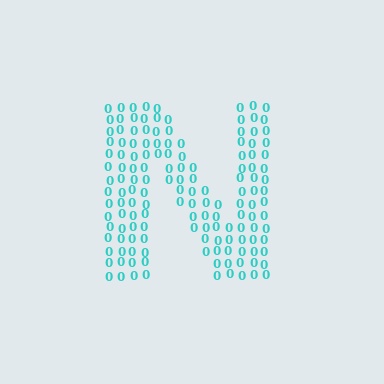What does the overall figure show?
The overall figure shows the letter N.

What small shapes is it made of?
It is made of small digit 0's.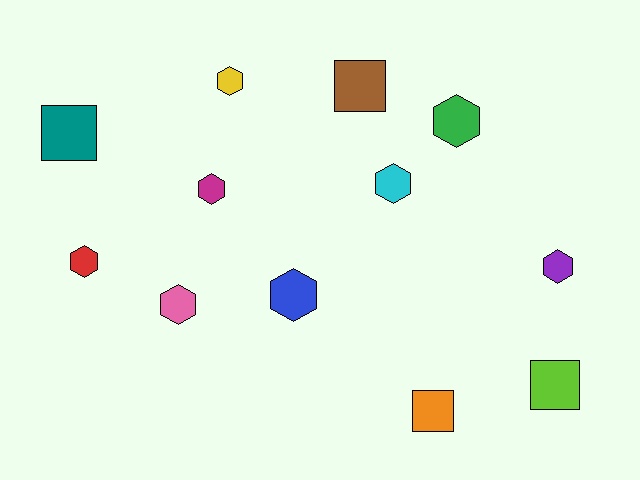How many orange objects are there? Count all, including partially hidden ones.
There is 1 orange object.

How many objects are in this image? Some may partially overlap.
There are 12 objects.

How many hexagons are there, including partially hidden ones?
There are 8 hexagons.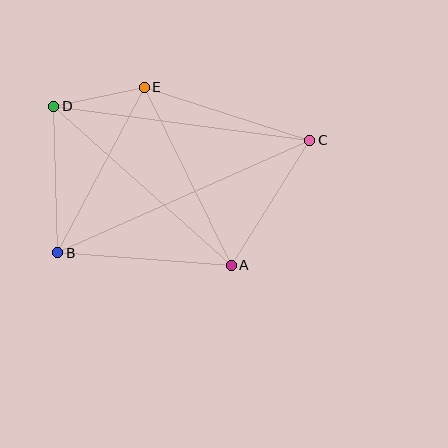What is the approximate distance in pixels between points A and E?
The distance between A and E is approximately 198 pixels.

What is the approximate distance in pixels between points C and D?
The distance between C and D is approximately 258 pixels.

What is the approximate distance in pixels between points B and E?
The distance between B and E is approximately 187 pixels.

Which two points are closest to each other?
Points D and E are closest to each other.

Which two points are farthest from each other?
Points B and C are farthest from each other.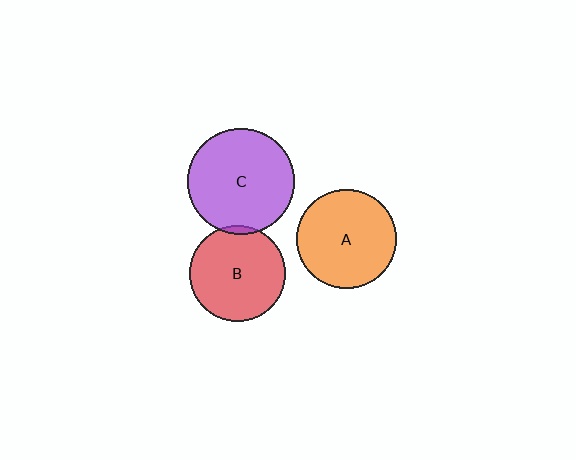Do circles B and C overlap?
Yes.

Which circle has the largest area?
Circle C (purple).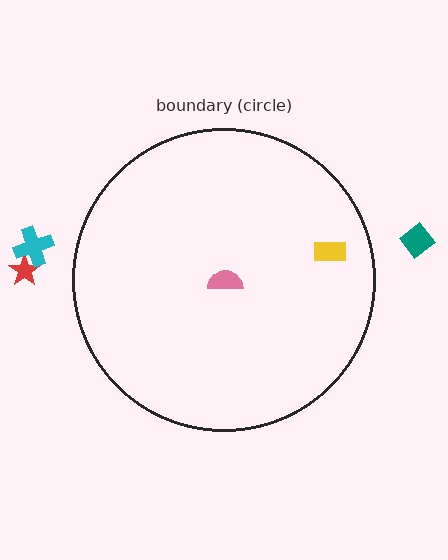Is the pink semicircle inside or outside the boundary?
Inside.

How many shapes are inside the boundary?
2 inside, 3 outside.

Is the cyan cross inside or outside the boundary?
Outside.